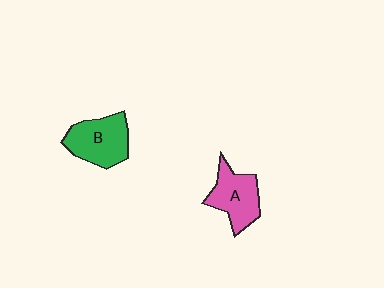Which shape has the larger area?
Shape B (green).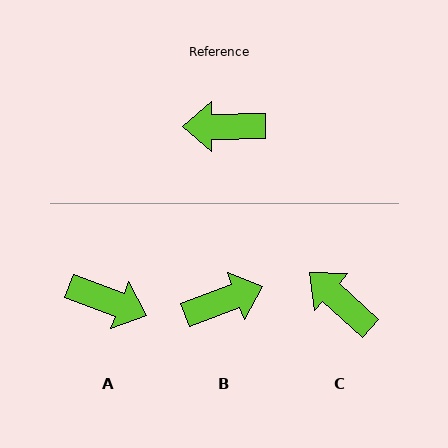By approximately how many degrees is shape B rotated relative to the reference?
Approximately 160 degrees clockwise.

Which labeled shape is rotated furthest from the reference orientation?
B, about 160 degrees away.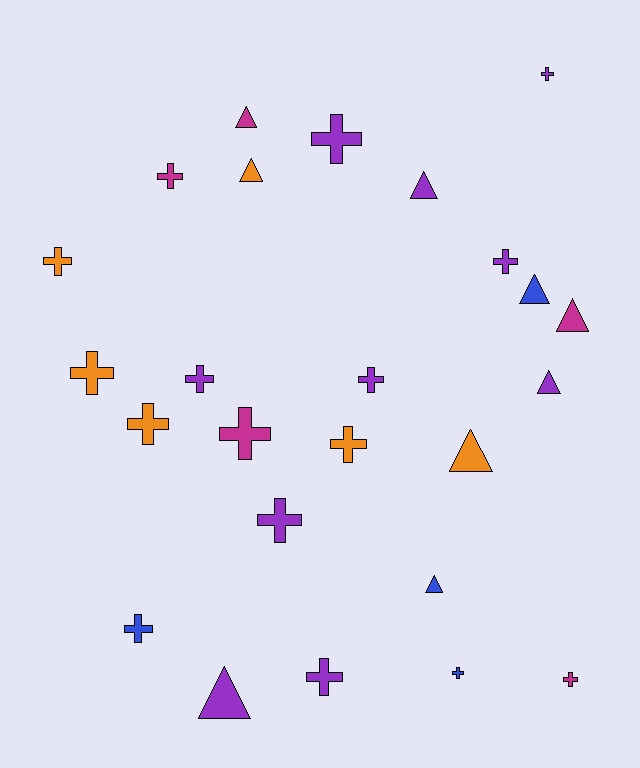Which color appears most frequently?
Purple, with 10 objects.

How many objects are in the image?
There are 25 objects.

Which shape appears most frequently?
Cross, with 16 objects.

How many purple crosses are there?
There are 7 purple crosses.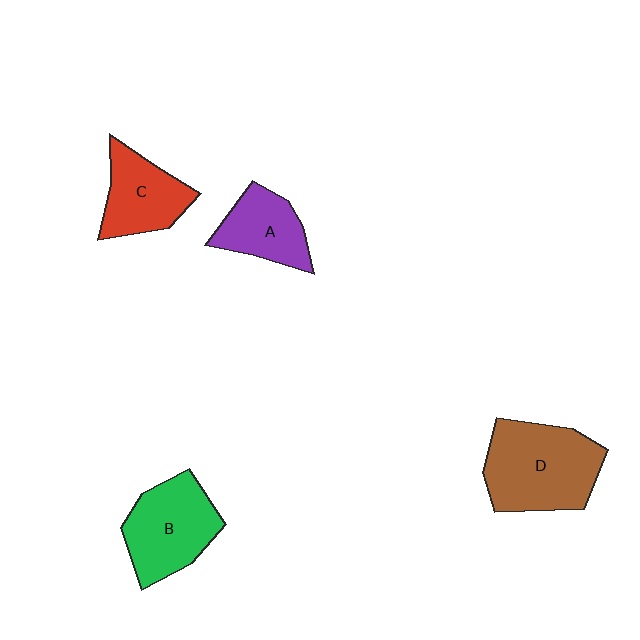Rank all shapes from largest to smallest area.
From largest to smallest: D (brown), B (green), C (red), A (purple).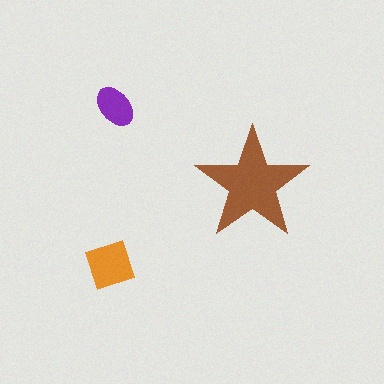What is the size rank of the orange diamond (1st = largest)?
2nd.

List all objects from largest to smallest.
The brown star, the orange diamond, the purple ellipse.